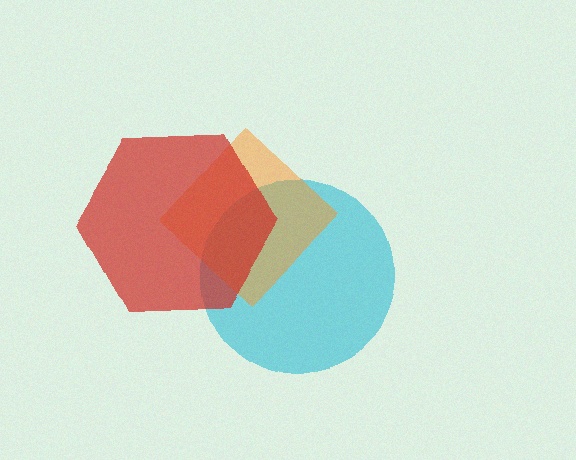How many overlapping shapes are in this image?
There are 3 overlapping shapes in the image.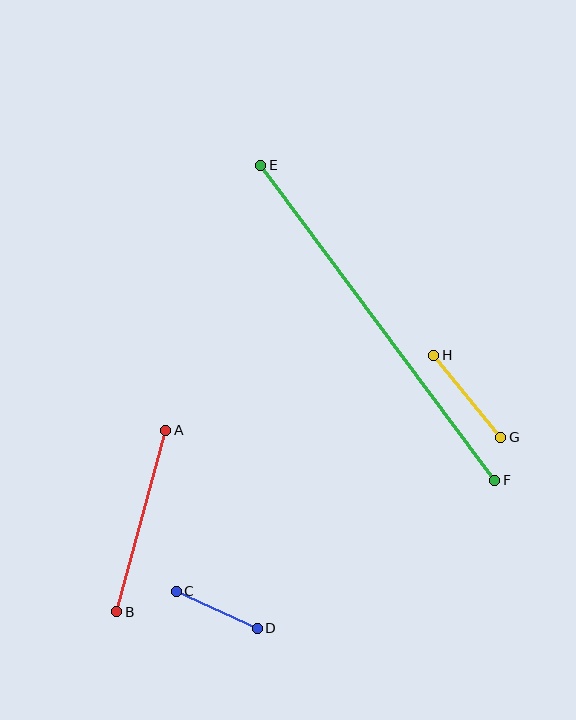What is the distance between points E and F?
The distance is approximately 392 pixels.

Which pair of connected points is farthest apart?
Points E and F are farthest apart.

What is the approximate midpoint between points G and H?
The midpoint is at approximately (467, 396) pixels.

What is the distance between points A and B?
The distance is approximately 188 pixels.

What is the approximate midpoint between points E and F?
The midpoint is at approximately (378, 323) pixels.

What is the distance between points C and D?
The distance is approximately 89 pixels.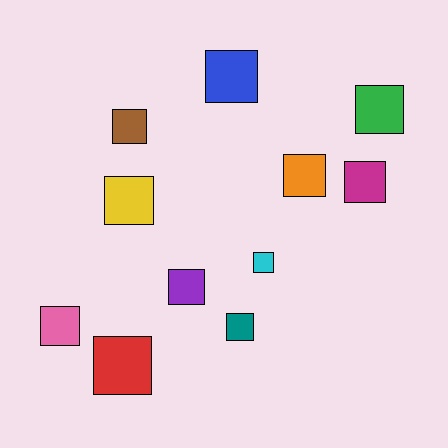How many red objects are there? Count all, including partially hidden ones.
There is 1 red object.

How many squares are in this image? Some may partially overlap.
There are 11 squares.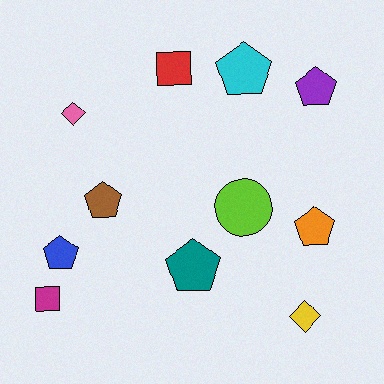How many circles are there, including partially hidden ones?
There is 1 circle.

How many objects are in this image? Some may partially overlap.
There are 11 objects.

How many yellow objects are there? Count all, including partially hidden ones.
There is 1 yellow object.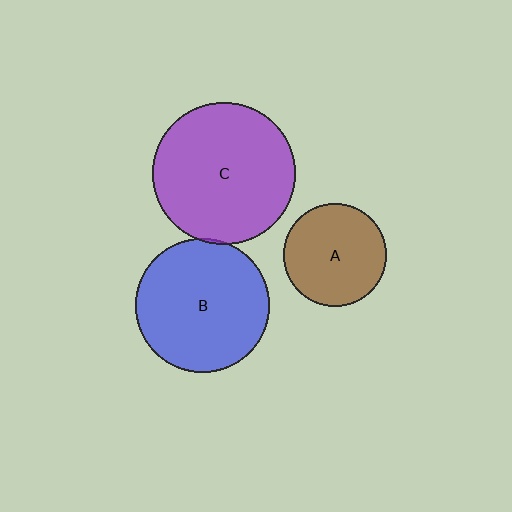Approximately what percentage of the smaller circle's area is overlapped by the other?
Approximately 5%.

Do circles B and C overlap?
Yes.